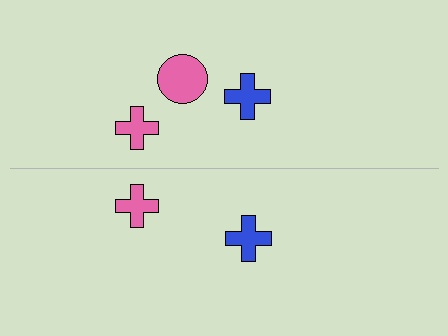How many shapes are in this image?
There are 5 shapes in this image.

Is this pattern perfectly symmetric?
No, the pattern is not perfectly symmetric. A pink circle is missing from the bottom side.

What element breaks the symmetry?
A pink circle is missing from the bottom side.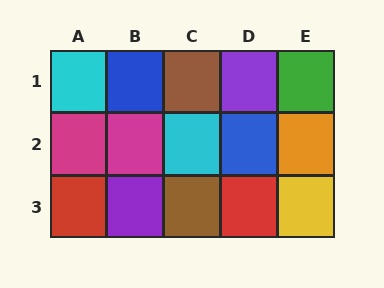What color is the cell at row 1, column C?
Brown.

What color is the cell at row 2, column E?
Orange.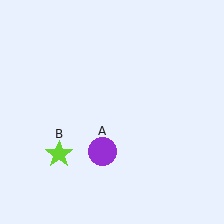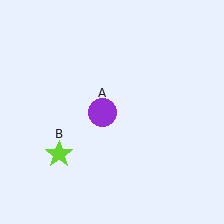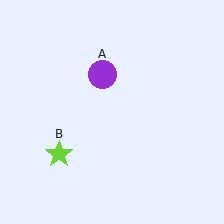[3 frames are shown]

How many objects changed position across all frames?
1 object changed position: purple circle (object A).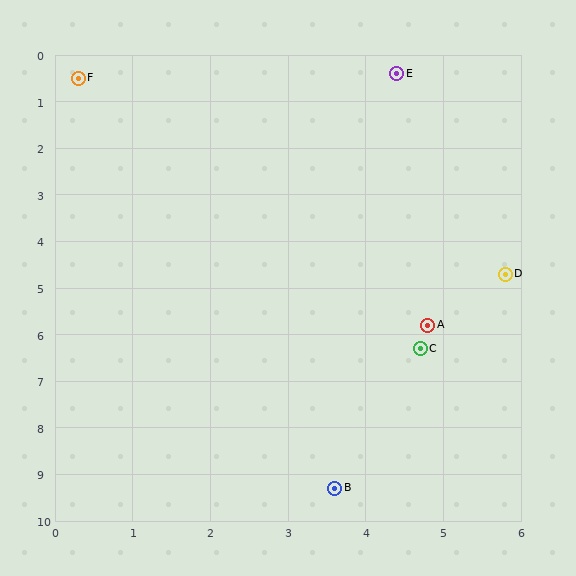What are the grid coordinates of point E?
Point E is at approximately (4.4, 0.4).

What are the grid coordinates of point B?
Point B is at approximately (3.6, 9.3).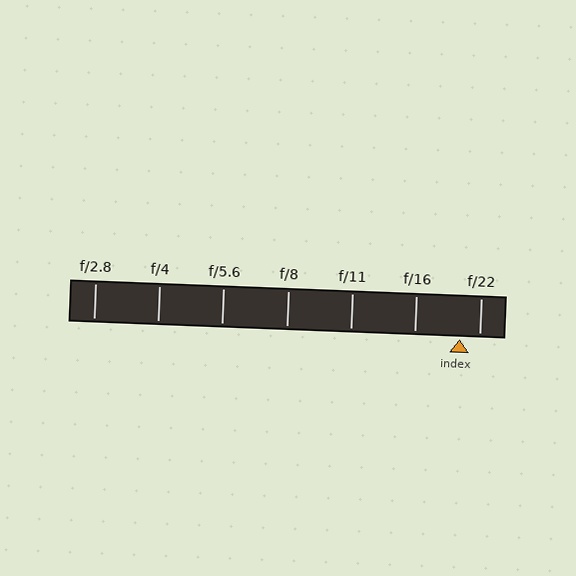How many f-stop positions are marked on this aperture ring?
There are 7 f-stop positions marked.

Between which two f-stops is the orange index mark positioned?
The index mark is between f/16 and f/22.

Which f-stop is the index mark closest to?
The index mark is closest to f/22.